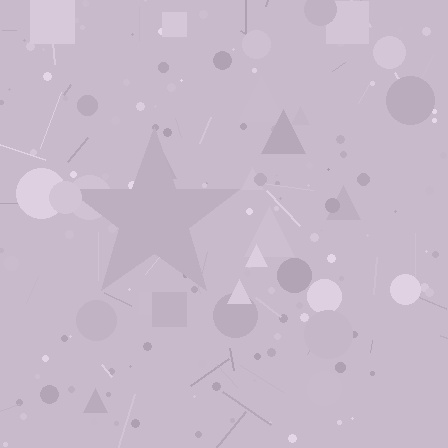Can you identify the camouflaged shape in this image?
The camouflaged shape is a star.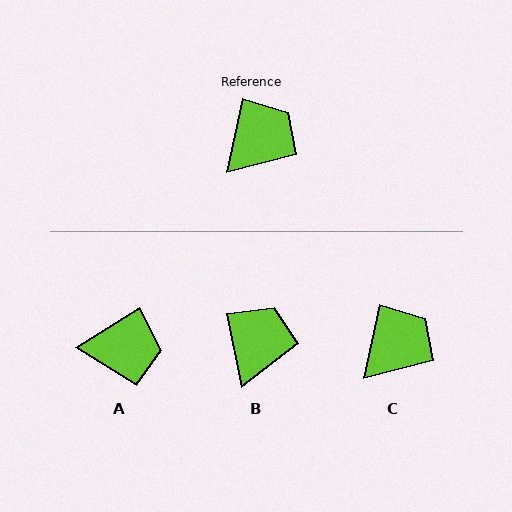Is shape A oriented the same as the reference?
No, it is off by about 46 degrees.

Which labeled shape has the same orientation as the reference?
C.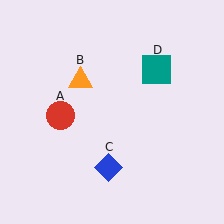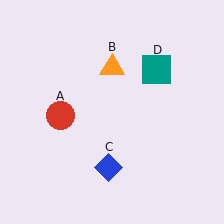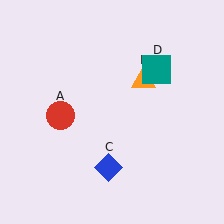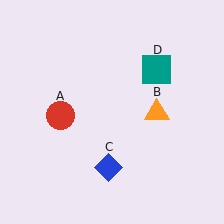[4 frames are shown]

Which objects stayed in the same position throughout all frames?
Red circle (object A) and blue diamond (object C) and teal square (object D) remained stationary.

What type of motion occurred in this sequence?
The orange triangle (object B) rotated clockwise around the center of the scene.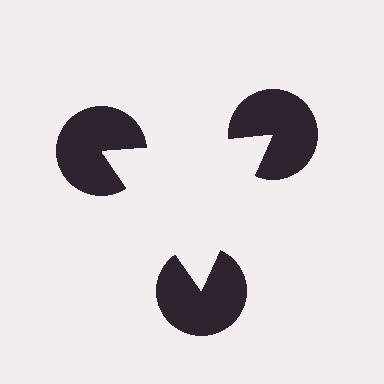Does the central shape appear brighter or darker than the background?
It typically appears slightly brighter than the background, even though no actual brightness change is drawn.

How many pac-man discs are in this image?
There are 3 — one at each vertex of the illusory triangle.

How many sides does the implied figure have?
3 sides.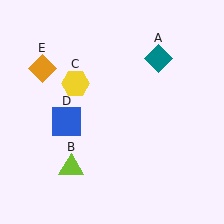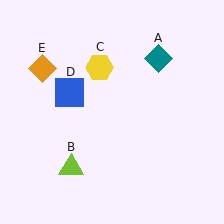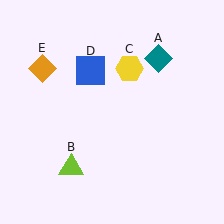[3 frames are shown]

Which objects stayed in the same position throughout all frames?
Teal diamond (object A) and lime triangle (object B) and orange diamond (object E) remained stationary.